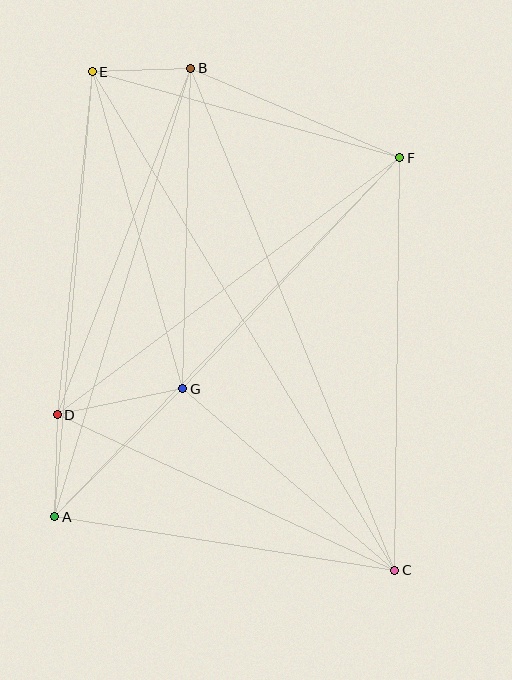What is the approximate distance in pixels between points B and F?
The distance between B and F is approximately 228 pixels.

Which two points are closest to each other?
Points B and E are closest to each other.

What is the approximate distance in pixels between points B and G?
The distance between B and G is approximately 321 pixels.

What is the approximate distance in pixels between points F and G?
The distance between F and G is approximately 317 pixels.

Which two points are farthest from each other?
Points C and E are farthest from each other.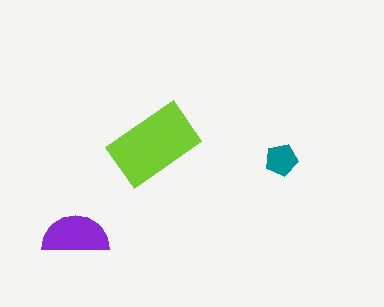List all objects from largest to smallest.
The lime rectangle, the purple semicircle, the teal pentagon.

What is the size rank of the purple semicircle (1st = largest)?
2nd.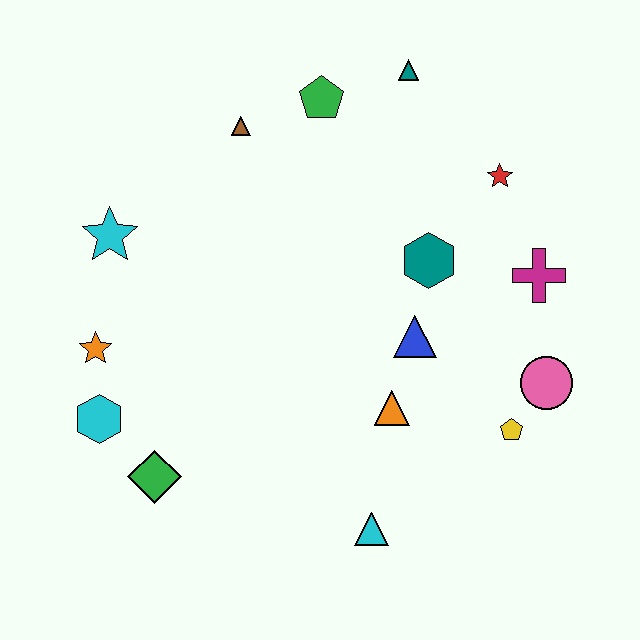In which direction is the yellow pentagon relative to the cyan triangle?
The yellow pentagon is to the right of the cyan triangle.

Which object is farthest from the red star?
The cyan hexagon is farthest from the red star.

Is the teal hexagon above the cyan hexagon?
Yes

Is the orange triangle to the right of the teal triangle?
No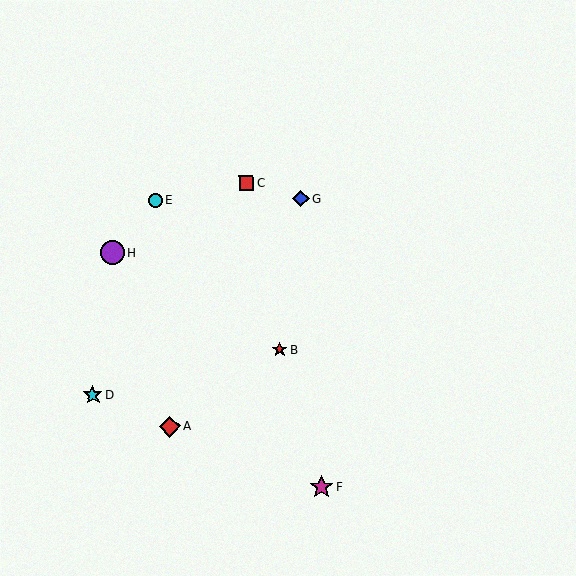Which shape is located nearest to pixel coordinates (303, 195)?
The blue diamond (labeled G) at (301, 199) is nearest to that location.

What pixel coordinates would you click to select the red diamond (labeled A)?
Click at (169, 426) to select the red diamond A.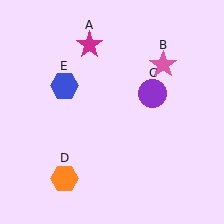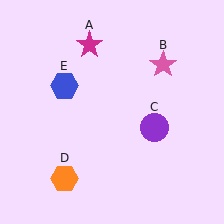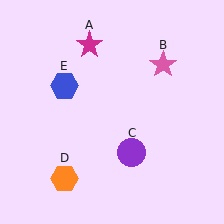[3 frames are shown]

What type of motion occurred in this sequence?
The purple circle (object C) rotated clockwise around the center of the scene.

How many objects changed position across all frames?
1 object changed position: purple circle (object C).